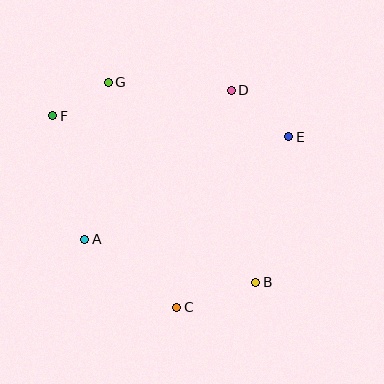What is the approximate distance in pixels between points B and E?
The distance between B and E is approximately 149 pixels.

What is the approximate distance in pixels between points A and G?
The distance between A and G is approximately 159 pixels.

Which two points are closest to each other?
Points F and G are closest to each other.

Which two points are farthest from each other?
Points B and F are farthest from each other.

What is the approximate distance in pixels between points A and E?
The distance between A and E is approximately 228 pixels.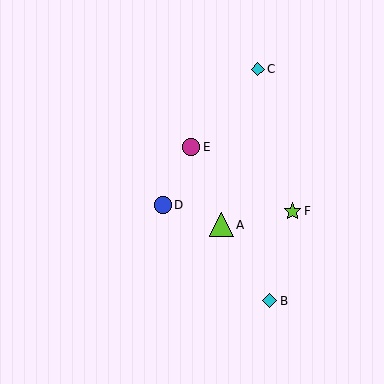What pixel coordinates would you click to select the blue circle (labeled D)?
Click at (163, 205) to select the blue circle D.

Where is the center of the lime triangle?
The center of the lime triangle is at (221, 225).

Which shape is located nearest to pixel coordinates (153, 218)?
The blue circle (labeled D) at (163, 205) is nearest to that location.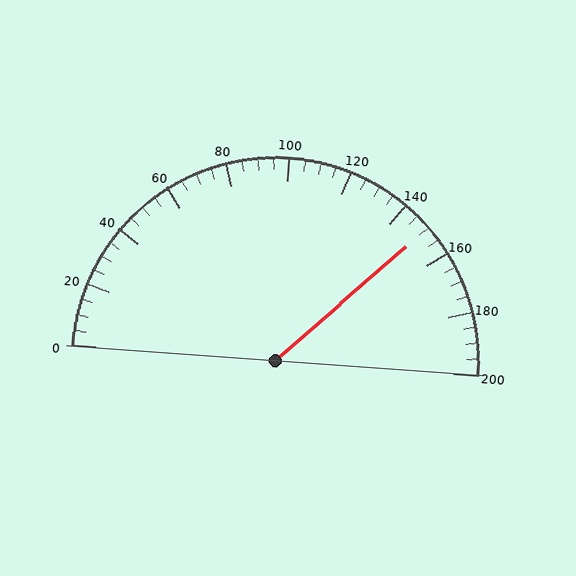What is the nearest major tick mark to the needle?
The nearest major tick mark is 160.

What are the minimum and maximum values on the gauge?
The gauge ranges from 0 to 200.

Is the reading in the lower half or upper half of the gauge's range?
The reading is in the upper half of the range (0 to 200).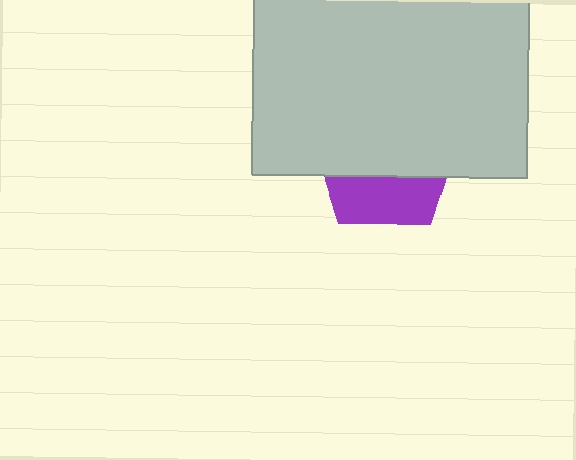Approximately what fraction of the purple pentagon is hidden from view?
Roughly 65% of the purple pentagon is hidden behind the light gray rectangle.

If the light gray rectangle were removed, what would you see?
You would see the complete purple pentagon.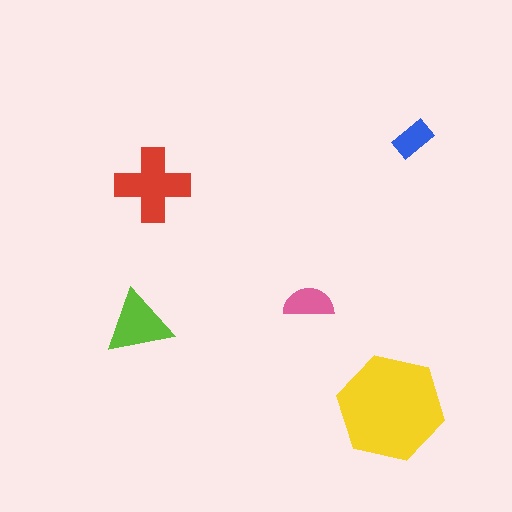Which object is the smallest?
The blue rectangle.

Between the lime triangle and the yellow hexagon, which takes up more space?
The yellow hexagon.